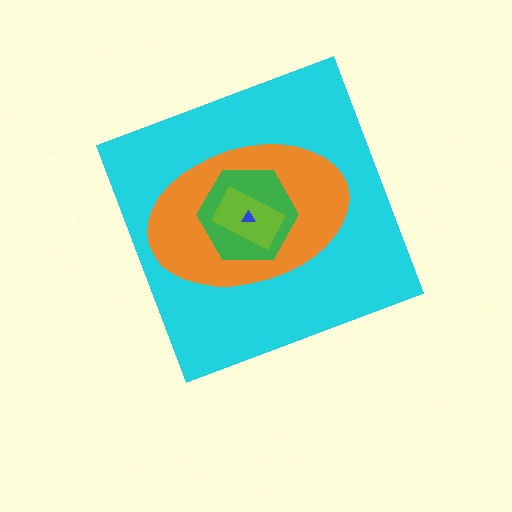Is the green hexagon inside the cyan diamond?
Yes.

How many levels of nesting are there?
5.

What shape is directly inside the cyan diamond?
The orange ellipse.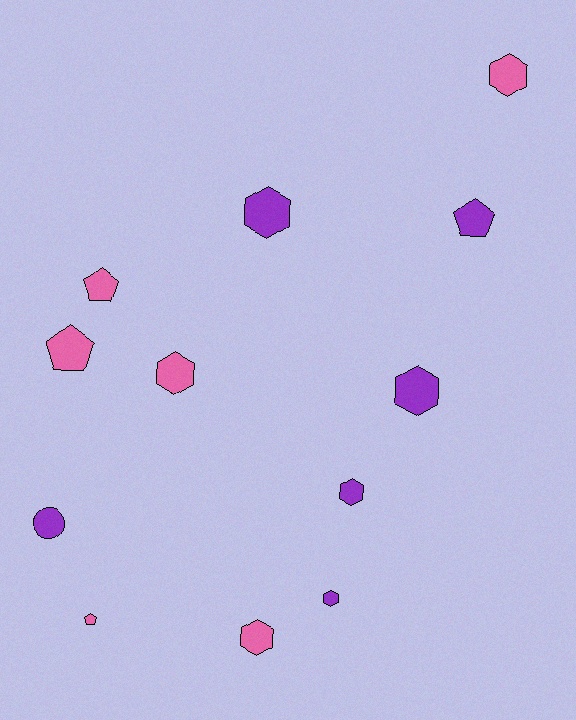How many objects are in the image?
There are 12 objects.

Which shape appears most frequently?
Hexagon, with 7 objects.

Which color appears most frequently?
Purple, with 6 objects.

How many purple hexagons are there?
There are 4 purple hexagons.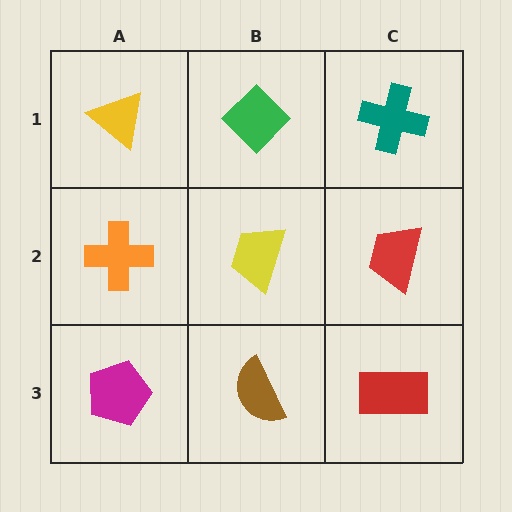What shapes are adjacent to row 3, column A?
An orange cross (row 2, column A), a brown semicircle (row 3, column B).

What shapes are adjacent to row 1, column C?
A red trapezoid (row 2, column C), a green diamond (row 1, column B).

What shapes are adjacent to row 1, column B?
A yellow trapezoid (row 2, column B), a yellow triangle (row 1, column A), a teal cross (row 1, column C).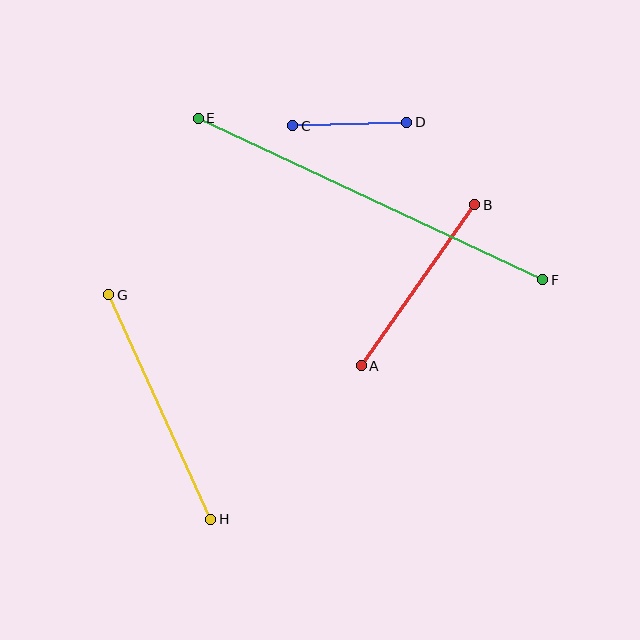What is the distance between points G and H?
The distance is approximately 246 pixels.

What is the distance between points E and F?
The distance is approximately 381 pixels.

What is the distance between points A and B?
The distance is approximately 196 pixels.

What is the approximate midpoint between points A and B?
The midpoint is at approximately (418, 285) pixels.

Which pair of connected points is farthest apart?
Points E and F are farthest apart.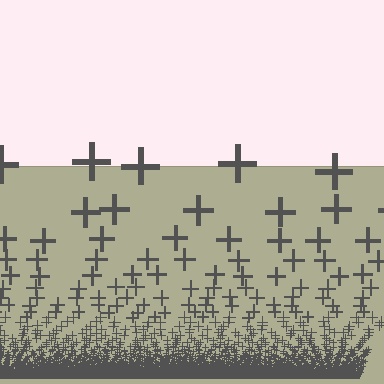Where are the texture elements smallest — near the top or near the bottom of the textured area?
Near the bottom.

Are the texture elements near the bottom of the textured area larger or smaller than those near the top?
Smaller. The gradient is inverted — elements near the bottom are smaller and denser.